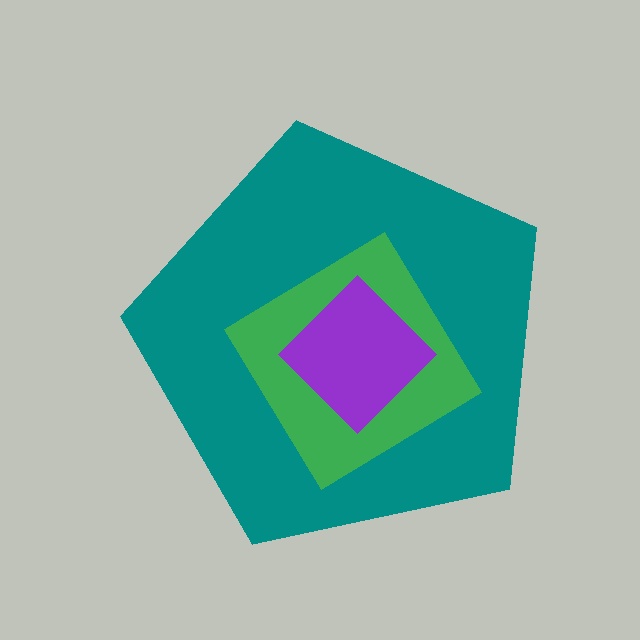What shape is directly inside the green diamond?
The purple diamond.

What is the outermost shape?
The teal pentagon.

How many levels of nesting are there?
3.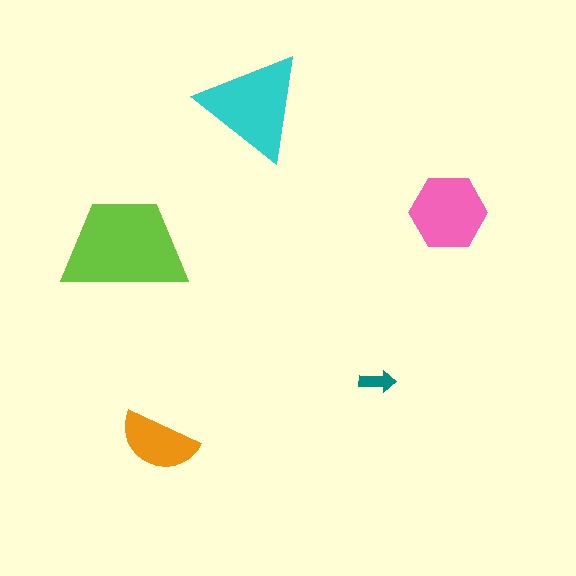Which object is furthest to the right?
The pink hexagon is rightmost.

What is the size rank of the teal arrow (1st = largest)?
5th.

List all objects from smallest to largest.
The teal arrow, the orange semicircle, the pink hexagon, the cyan triangle, the lime trapezoid.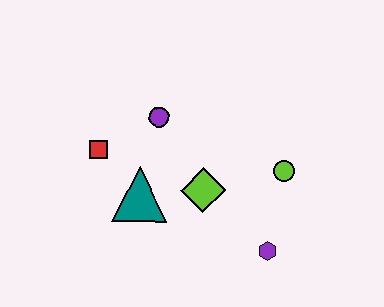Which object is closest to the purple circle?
The red square is closest to the purple circle.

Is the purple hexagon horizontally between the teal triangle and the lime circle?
Yes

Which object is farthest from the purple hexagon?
The red square is farthest from the purple hexagon.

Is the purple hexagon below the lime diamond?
Yes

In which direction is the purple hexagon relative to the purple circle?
The purple hexagon is below the purple circle.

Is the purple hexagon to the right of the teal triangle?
Yes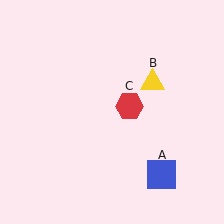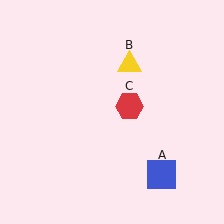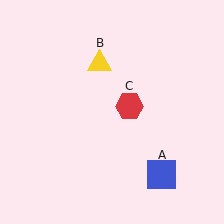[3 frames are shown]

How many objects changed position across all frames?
1 object changed position: yellow triangle (object B).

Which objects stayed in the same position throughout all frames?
Blue square (object A) and red hexagon (object C) remained stationary.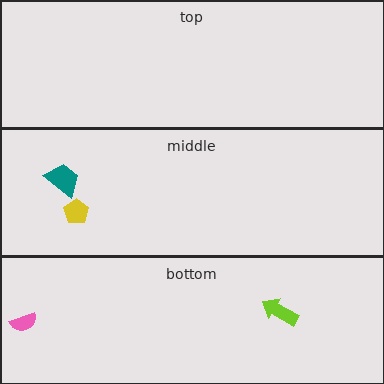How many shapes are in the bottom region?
2.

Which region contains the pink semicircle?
The bottom region.